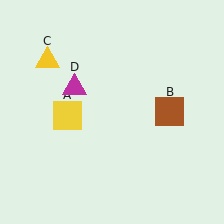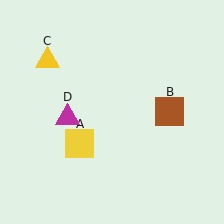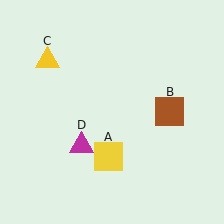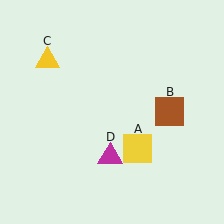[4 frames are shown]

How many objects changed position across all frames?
2 objects changed position: yellow square (object A), magenta triangle (object D).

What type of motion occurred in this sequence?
The yellow square (object A), magenta triangle (object D) rotated counterclockwise around the center of the scene.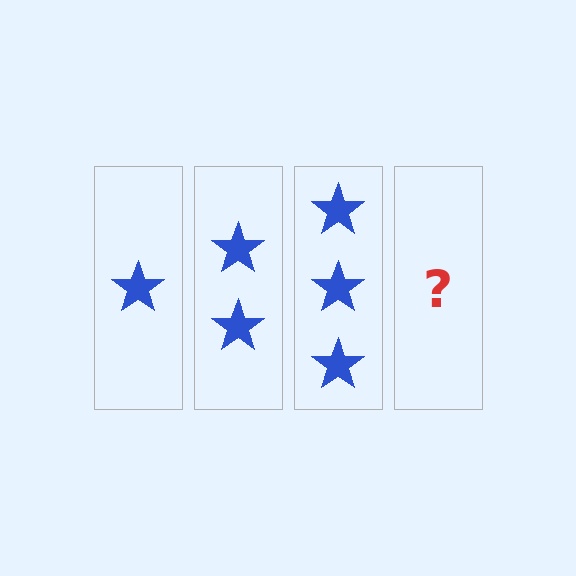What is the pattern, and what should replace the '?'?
The pattern is that each step adds one more star. The '?' should be 4 stars.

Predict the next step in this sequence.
The next step is 4 stars.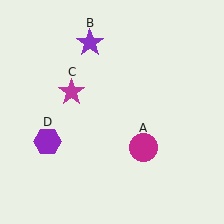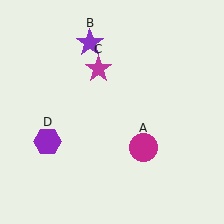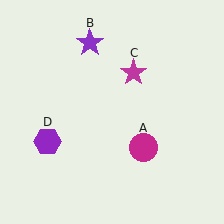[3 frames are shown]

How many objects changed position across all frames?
1 object changed position: magenta star (object C).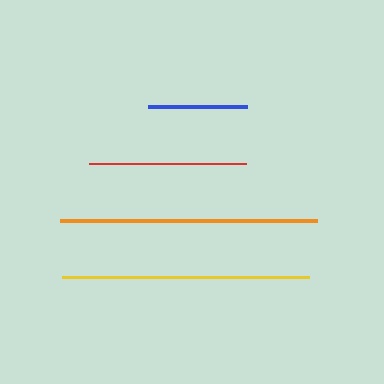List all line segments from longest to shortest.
From longest to shortest: orange, yellow, red, blue.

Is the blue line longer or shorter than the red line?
The red line is longer than the blue line.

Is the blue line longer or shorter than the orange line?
The orange line is longer than the blue line.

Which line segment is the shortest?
The blue line is the shortest at approximately 99 pixels.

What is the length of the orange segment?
The orange segment is approximately 257 pixels long.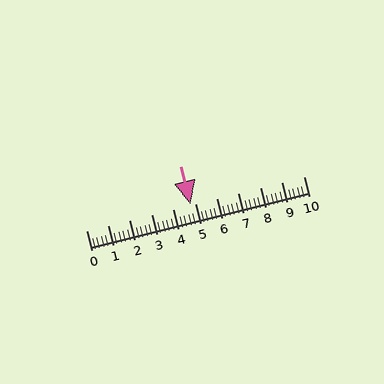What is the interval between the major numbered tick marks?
The major tick marks are spaced 1 units apart.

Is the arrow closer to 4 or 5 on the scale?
The arrow is closer to 5.